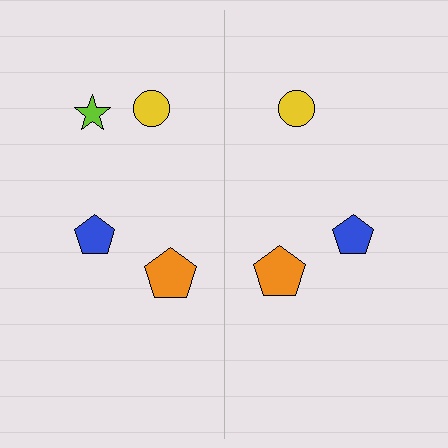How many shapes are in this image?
There are 7 shapes in this image.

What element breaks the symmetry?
A lime star is missing from the right side.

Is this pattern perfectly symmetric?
No, the pattern is not perfectly symmetric. A lime star is missing from the right side.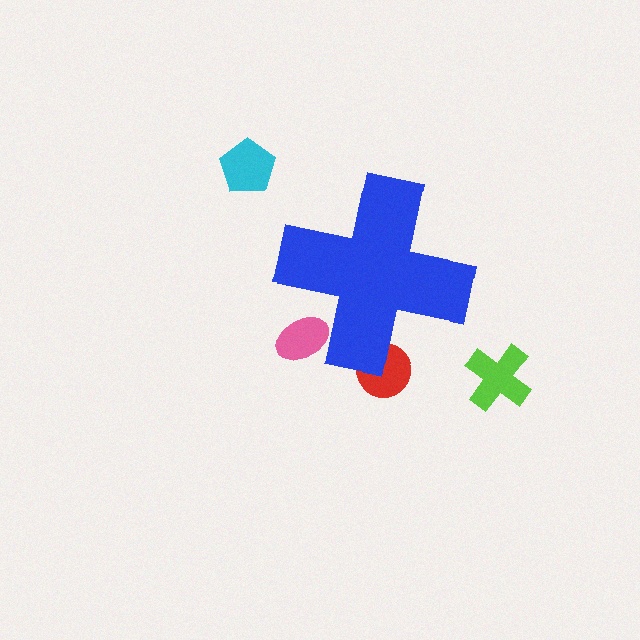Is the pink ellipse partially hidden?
Yes, the pink ellipse is partially hidden behind the blue cross.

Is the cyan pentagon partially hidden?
No, the cyan pentagon is fully visible.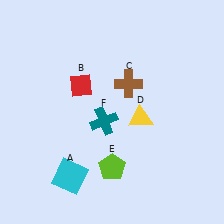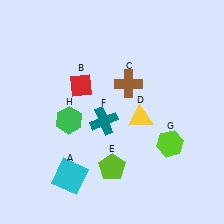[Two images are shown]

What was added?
A lime hexagon (G), a green hexagon (H) were added in Image 2.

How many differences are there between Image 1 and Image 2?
There are 2 differences between the two images.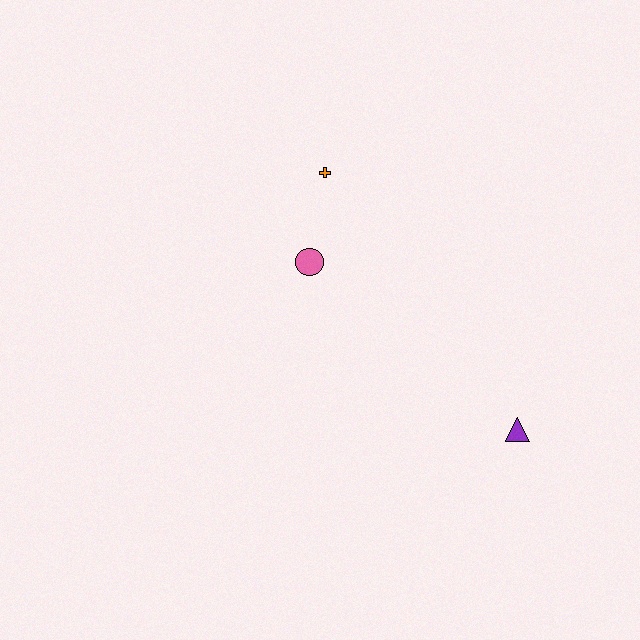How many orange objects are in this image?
There is 1 orange object.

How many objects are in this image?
There are 3 objects.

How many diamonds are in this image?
There are no diamonds.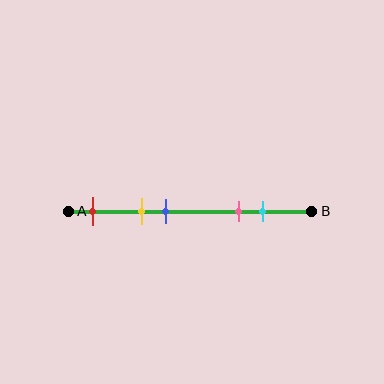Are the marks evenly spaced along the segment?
No, the marks are not evenly spaced.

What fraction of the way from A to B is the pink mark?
The pink mark is approximately 70% (0.7) of the way from A to B.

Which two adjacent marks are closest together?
The yellow and blue marks are the closest adjacent pair.